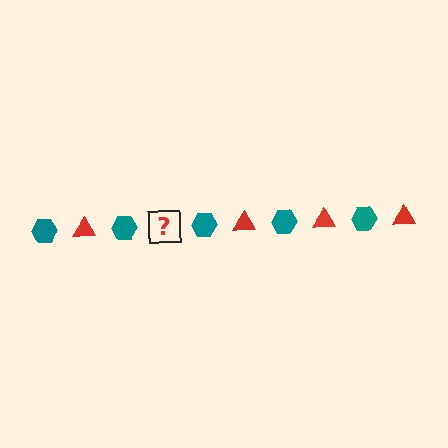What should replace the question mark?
The question mark should be replaced with a red triangle.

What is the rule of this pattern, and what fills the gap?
The rule is that the pattern alternates between teal hexagon and red triangle. The gap should be filled with a red triangle.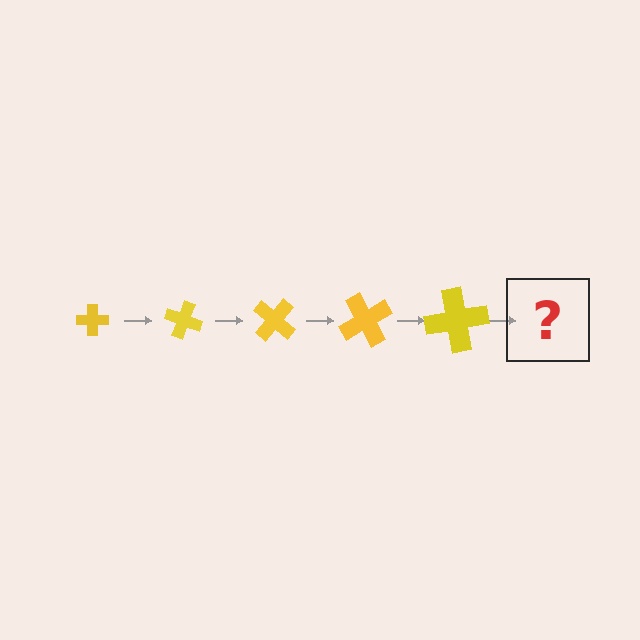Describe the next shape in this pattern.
It should be a cross, larger than the previous one and rotated 100 degrees from the start.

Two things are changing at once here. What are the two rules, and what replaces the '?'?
The two rules are that the cross grows larger each step and it rotates 20 degrees each step. The '?' should be a cross, larger than the previous one and rotated 100 degrees from the start.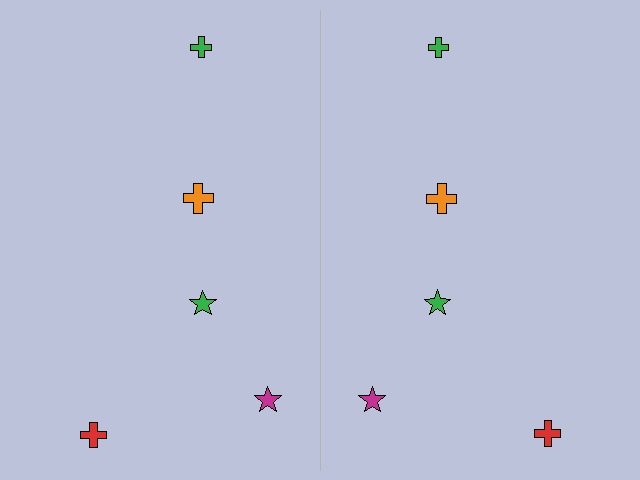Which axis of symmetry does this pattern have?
The pattern has a vertical axis of symmetry running through the center of the image.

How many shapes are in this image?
There are 10 shapes in this image.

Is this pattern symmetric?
Yes, this pattern has bilateral (reflection) symmetry.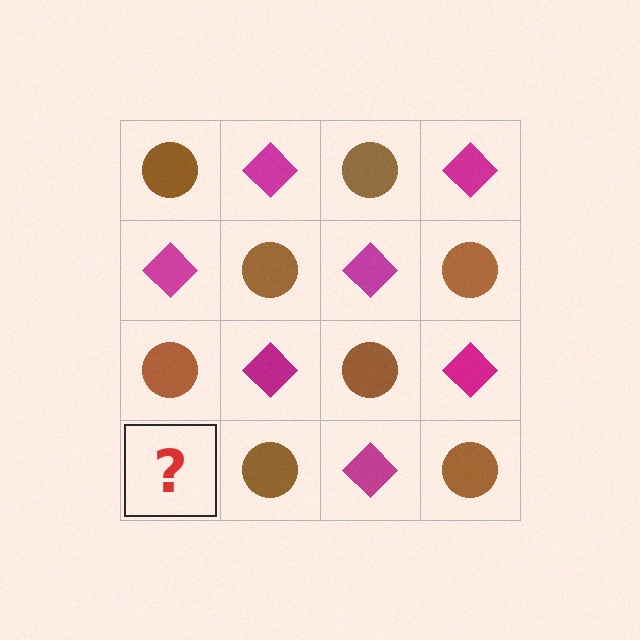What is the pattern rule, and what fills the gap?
The rule is that it alternates brown circle and magenta diamond in a checkerboard pattern. The gap should be filled with a magenta diamond.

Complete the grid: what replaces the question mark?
The question mark should be replaced with a magenta diamond.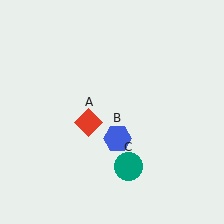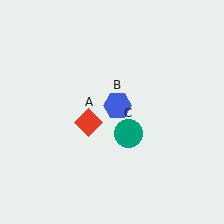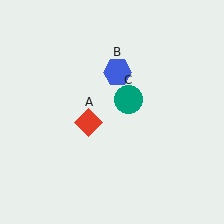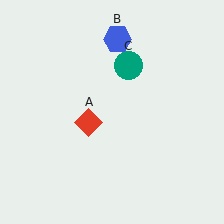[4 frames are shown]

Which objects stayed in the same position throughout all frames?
Red diamond (object A) remained stationary.